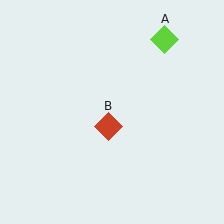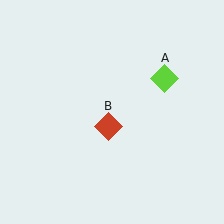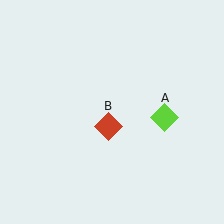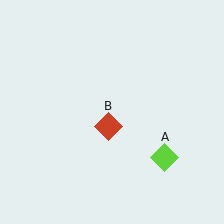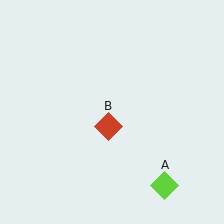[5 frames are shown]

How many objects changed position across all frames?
1 object changed position: lime diamond (object A).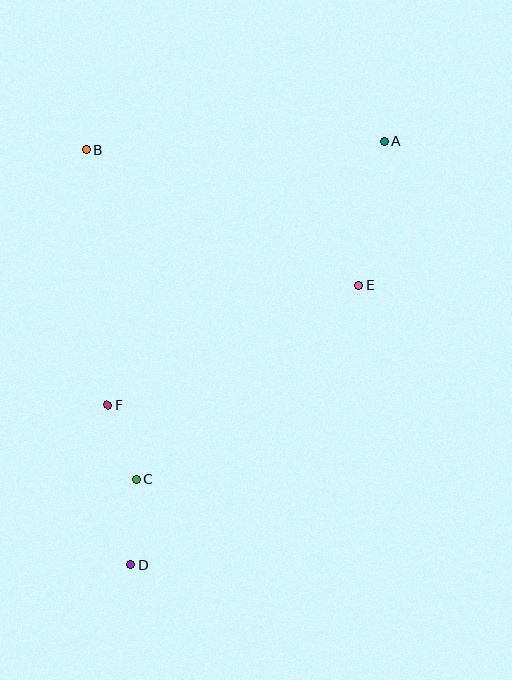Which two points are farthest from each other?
Points A and D are farthest from each other.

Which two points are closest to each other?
Points C and F are closest to each other.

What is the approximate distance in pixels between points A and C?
The distance between A and C is approximately 419 pixels.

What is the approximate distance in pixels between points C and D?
The distance between C and D is approximately 86 pixels.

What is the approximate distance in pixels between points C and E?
The distance between C and E is approximately 295 pixels.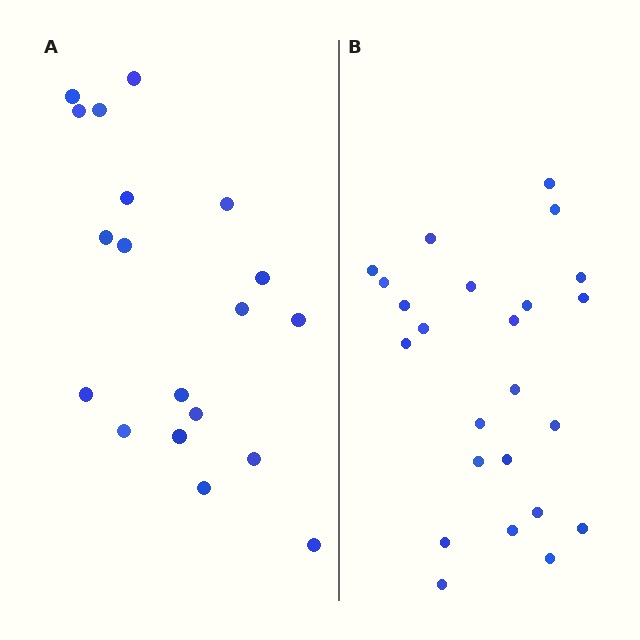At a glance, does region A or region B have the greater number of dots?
Region B (the right region) has more dots.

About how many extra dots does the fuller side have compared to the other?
Region B has about 5 more dots than region A.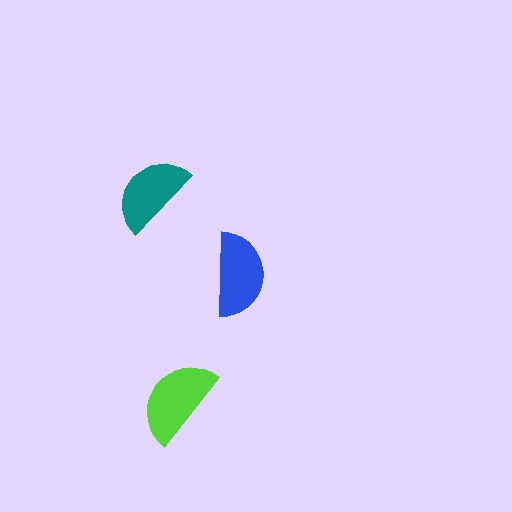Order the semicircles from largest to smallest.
the lime one, the blue one, the teal one.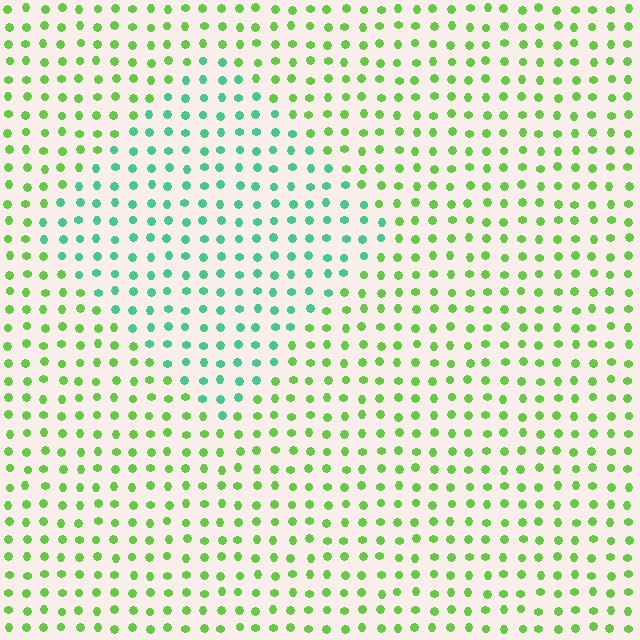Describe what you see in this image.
The image is filled with small lime elements in a uniform arrangement. A diamond-shaped region is visible where the elements are tinted to a slightly different hue, forming a subtle color boundary.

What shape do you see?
I see a diamond.